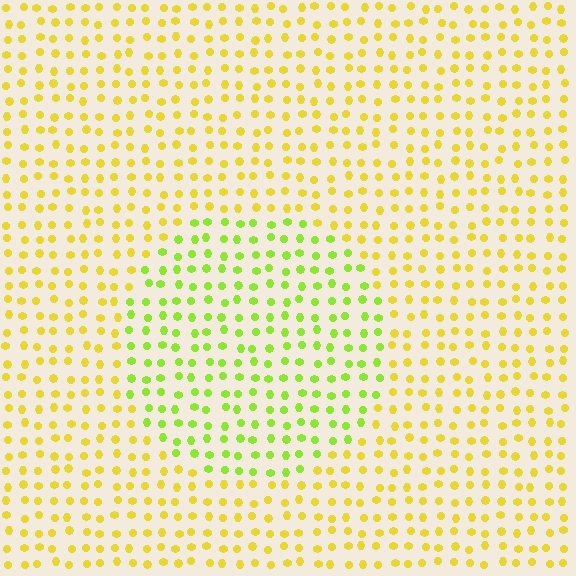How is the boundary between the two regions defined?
The boundary is defined purely by a slight shift in hue (about 36 degrees). Spacing, size, and orientation are identical on both sides.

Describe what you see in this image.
The image is filled with small yellow elements in a uniform arrangement. A circle-shaped region is visible where the elements are tinted to a slightly different hue, forming a subtle color boundary.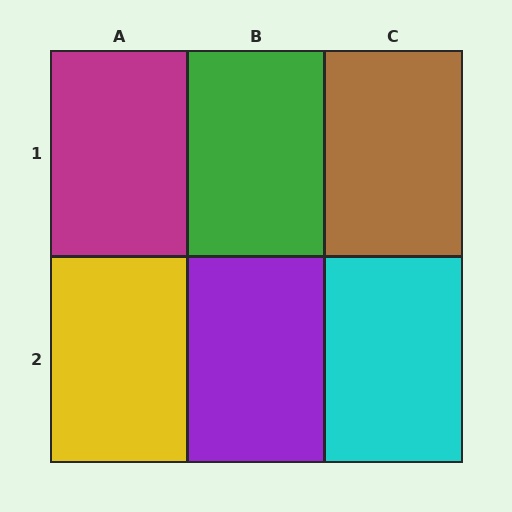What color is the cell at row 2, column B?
Purple.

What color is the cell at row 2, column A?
Yellow.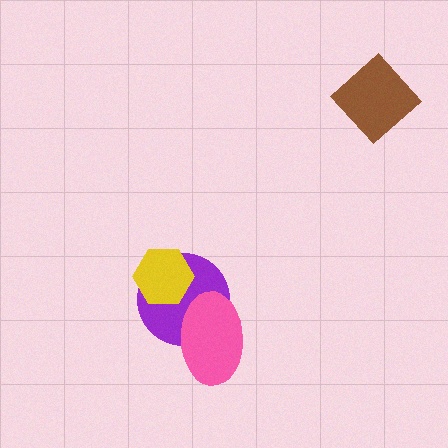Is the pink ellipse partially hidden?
No, no other shape covers it.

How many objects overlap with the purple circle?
2 objects overlap with the purple circle.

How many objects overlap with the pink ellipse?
1 object overlaps with the pink ellipse.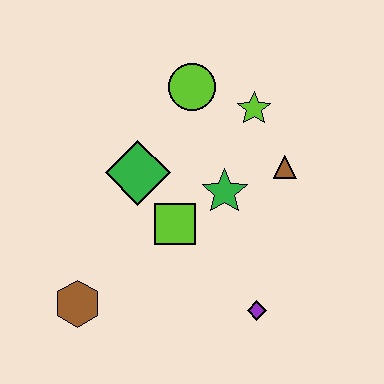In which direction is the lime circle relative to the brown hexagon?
The lime circle is above the brown hexagon.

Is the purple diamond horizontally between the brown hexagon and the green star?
No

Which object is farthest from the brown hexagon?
The lime star is farthest from the brown hexagon.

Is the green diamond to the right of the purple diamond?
No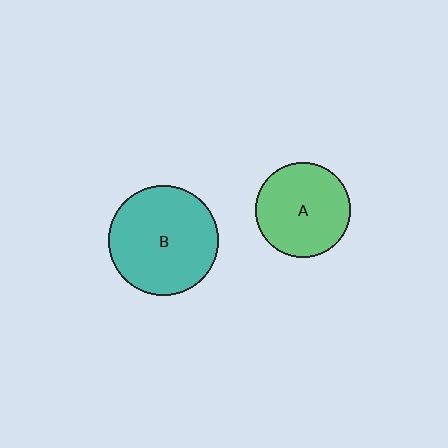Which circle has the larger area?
Circle B (teal).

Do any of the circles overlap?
No, none of the circles overlap.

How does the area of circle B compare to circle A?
Approximately 1.4 times.